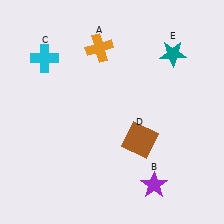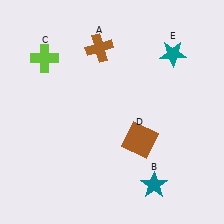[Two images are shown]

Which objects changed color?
A changed from orange to brown. B changed from purple to teal. C changed from cyan to lime.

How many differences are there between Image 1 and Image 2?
There are 3 differences between the two images.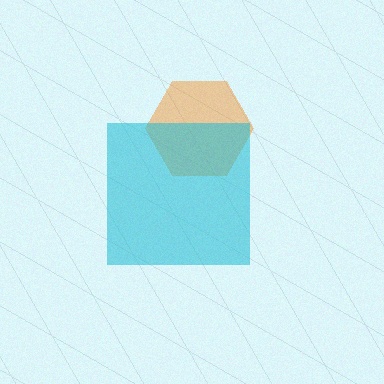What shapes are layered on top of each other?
The layered shapes are: an orange hexagon, a cyan square.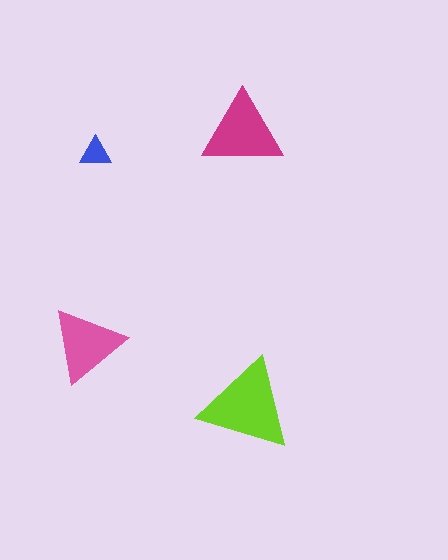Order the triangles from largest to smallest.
the lime one, the magenta one, the pink one, the blue one.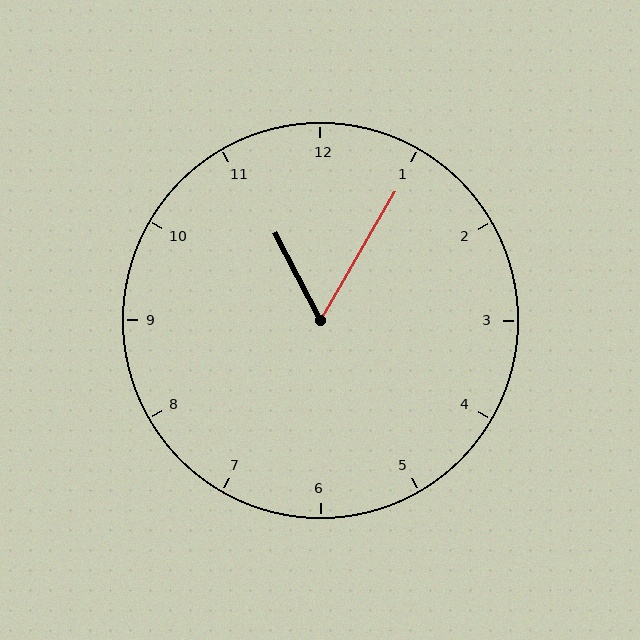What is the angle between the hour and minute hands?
Approximately 58 degrees.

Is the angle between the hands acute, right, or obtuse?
It is acute.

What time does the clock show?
11:05.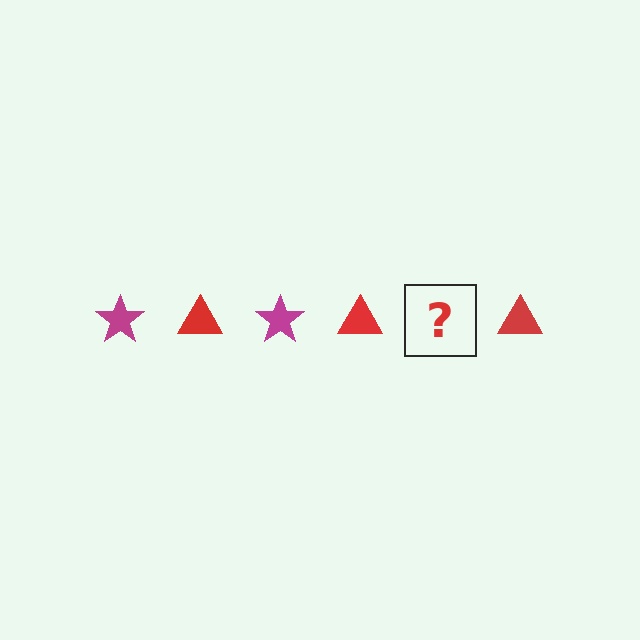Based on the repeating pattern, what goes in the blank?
The blank should be a magenta star.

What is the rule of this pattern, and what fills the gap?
The rule is that the pattern alternates between magenta star and red triangle. The gap should be filled with a magenta star.